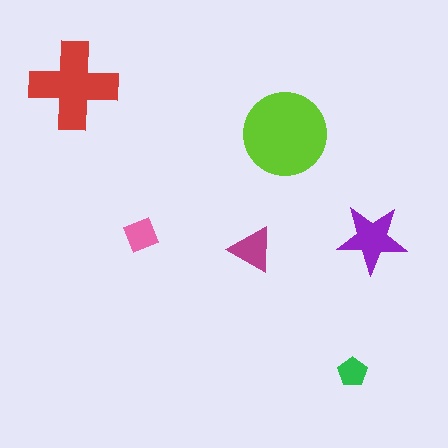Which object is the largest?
The lime circle.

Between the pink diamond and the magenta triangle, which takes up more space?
The magenta triangle.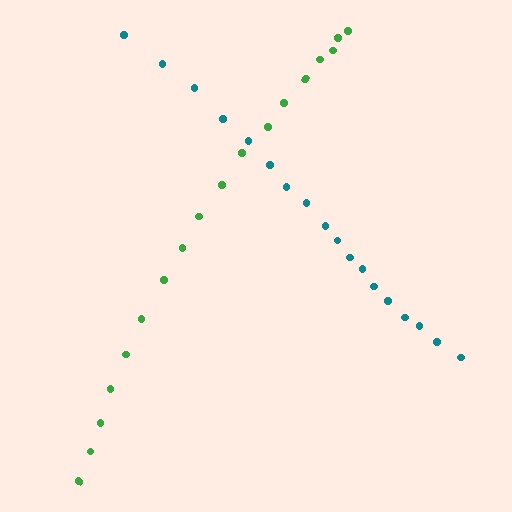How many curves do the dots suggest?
There are 2 distinct paths.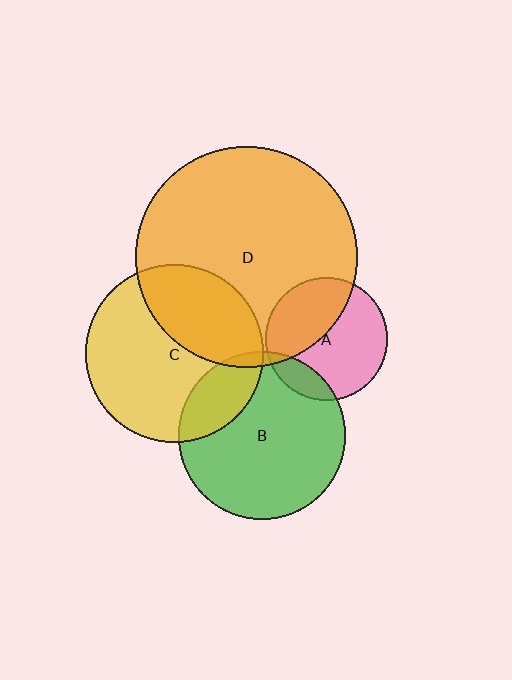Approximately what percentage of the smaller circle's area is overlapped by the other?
Approximately 20%.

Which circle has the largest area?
Circle D (orange).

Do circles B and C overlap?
Yes.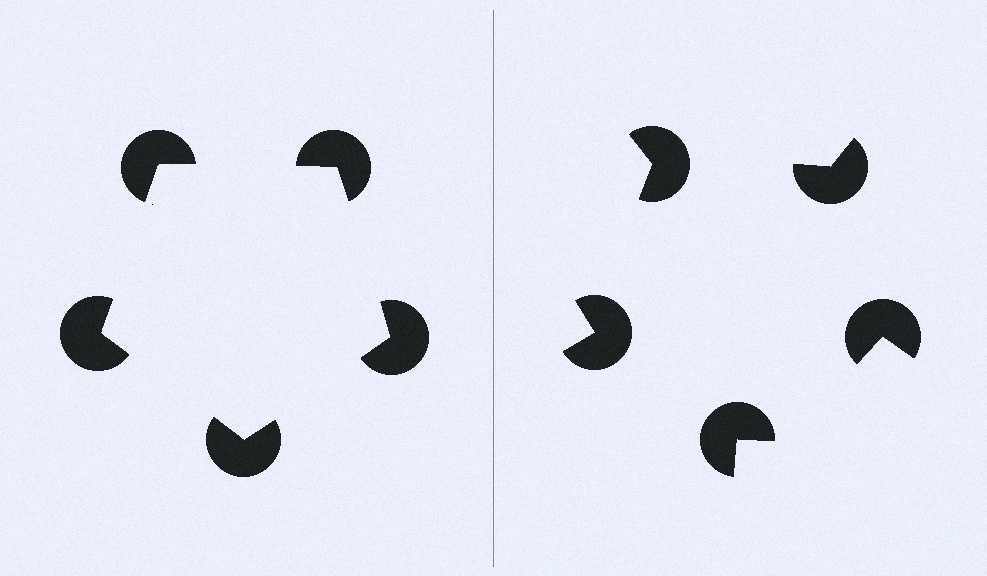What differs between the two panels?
The pac-man discs are positioned identically on both sides; only the wedge orientations differ. On the left they align to a pentagon; on the right they are misaligned.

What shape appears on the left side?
An illusory pentagon.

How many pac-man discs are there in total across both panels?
10 — 5 on each side.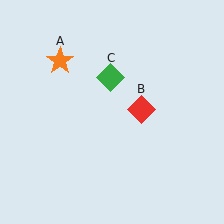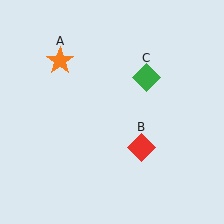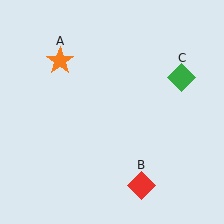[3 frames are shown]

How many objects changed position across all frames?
2 objects changed position: red diamond (object B), green diamond (object C).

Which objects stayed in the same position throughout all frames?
Orange star (object A) remained stationary.